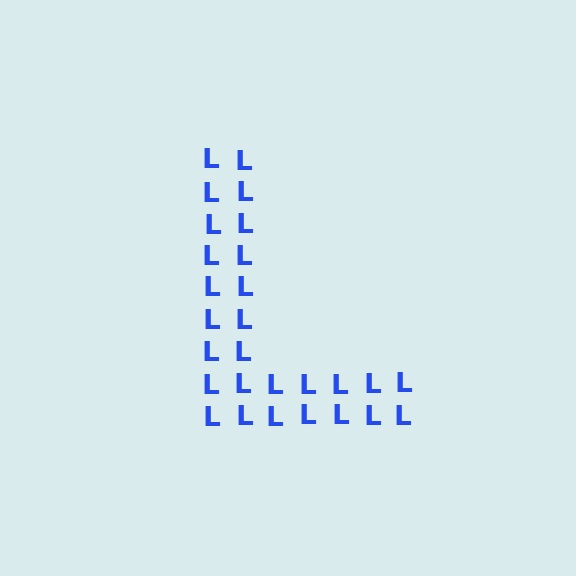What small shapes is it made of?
It is made of small letter L's.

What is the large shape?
The large shape is the letter L.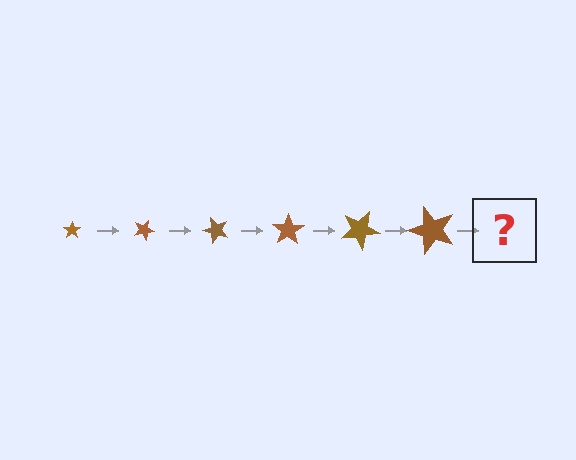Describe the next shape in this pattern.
It should be a star, larger than the previous one and rotated 150 degrees from the start.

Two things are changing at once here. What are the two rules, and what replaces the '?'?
The two rules are that the star grows larger each step and it rotates 25 degrees each step. The '?' should be a star, larger than the previous one and rotated 150 degrees from the start.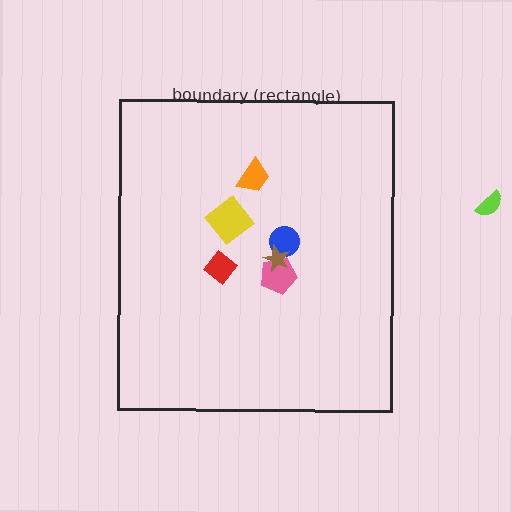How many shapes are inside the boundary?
6 inside, 1 outside.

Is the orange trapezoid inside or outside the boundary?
Inside.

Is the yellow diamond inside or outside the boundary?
Inside.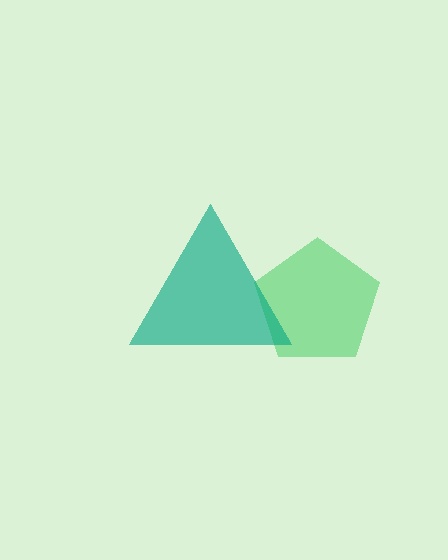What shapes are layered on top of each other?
The layered shapes are: a green pentagon, a teal triangle.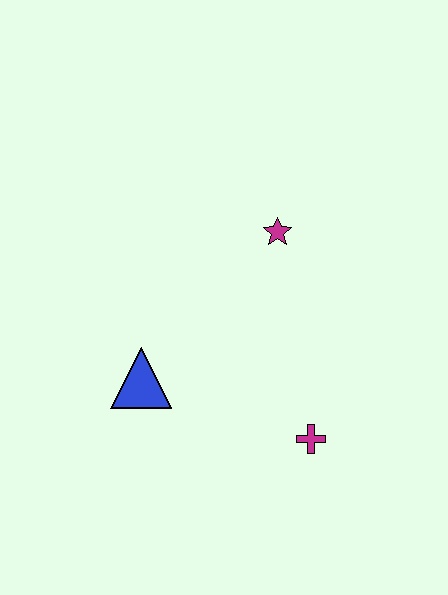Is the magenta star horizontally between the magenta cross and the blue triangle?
Yes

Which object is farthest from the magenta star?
The magenta cross is farthest from the magenta star.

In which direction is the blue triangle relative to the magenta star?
The blue triangle is below the magenta star.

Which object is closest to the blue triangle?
The magenta cross is closest to the blue triangle.